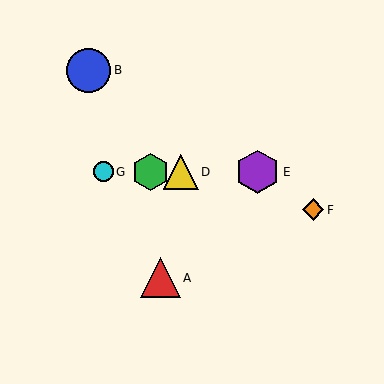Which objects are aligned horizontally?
Objects C, D, E, G are aligned horizontally.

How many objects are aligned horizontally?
4 objects (C, D, E, G) are aligned horizontally.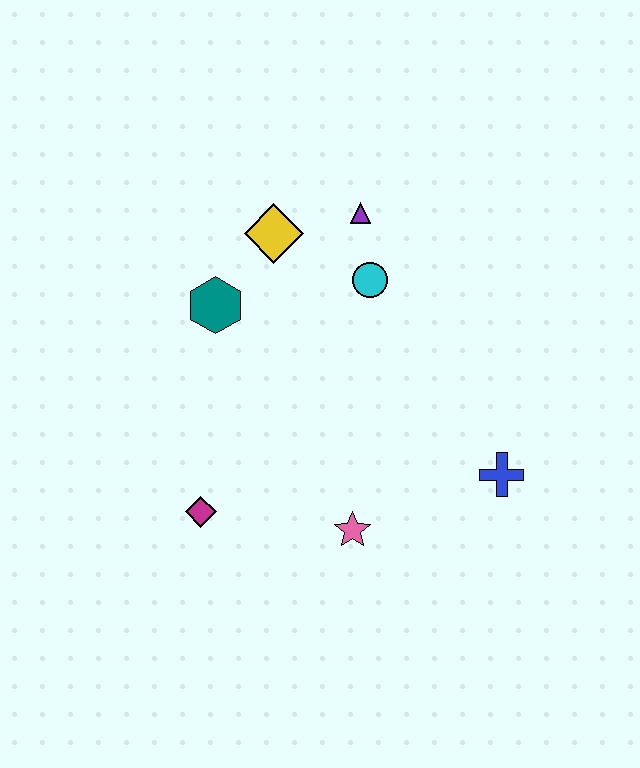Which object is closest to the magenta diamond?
The pink star is closest to the magenta diamond.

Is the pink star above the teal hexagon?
No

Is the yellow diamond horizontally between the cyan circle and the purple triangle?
No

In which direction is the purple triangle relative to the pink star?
The purple triangle is above the pink star.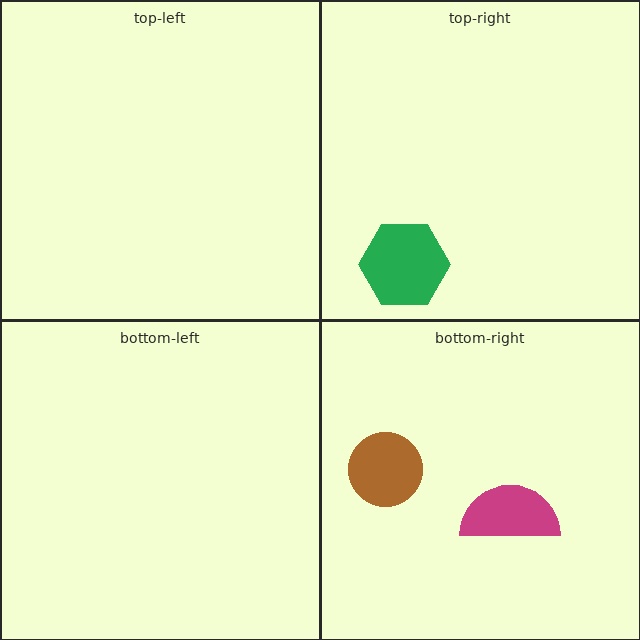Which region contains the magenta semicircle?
The bottom-right region.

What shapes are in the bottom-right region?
The brown circle, the magenta semicircle.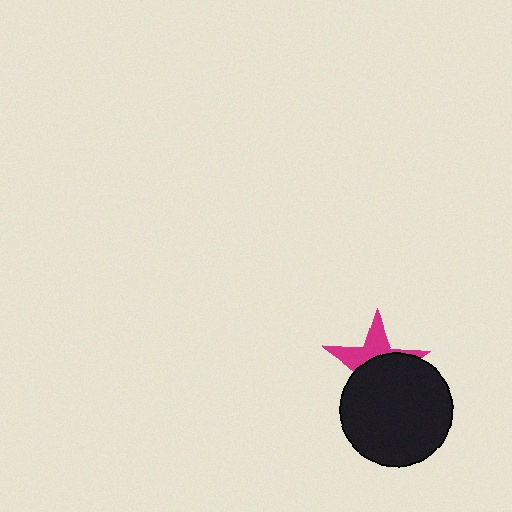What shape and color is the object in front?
The object in front is a black circle.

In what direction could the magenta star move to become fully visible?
The magenta star could move up. That would shift it out from behind the black circle entirely.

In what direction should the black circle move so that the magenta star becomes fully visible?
The black circle should move down. That is the shortest direction to clear the overlap and leave the magenta star fully visible.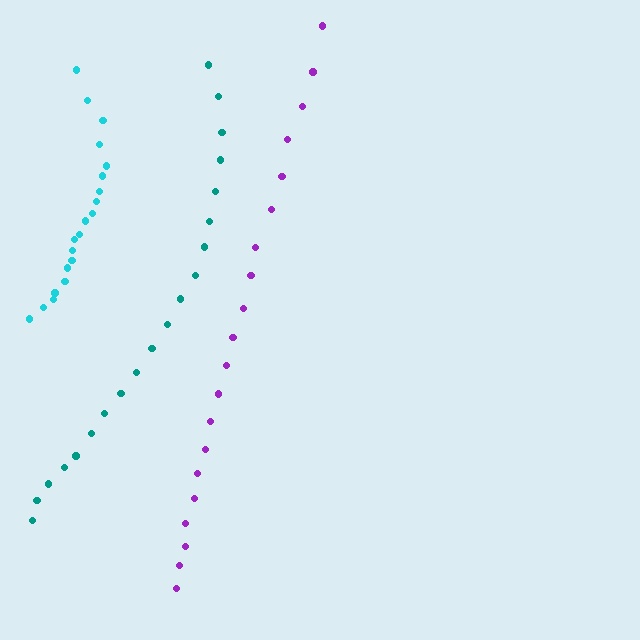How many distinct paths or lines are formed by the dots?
There are 3 distinct paths.